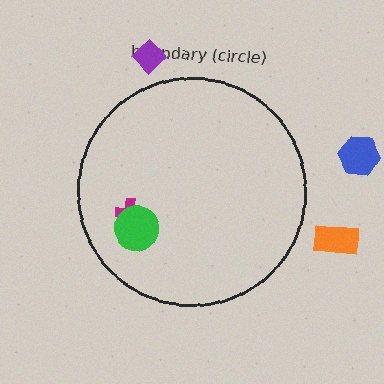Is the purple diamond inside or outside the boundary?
Outside.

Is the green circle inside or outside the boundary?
Inside.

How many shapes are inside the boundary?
2 inside, 3 outside.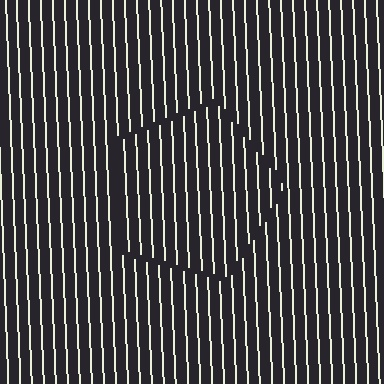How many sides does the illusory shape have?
5 sides — the line-ends trace a pentagon.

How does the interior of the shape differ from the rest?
The interior of the shape contains the same grating, shifted by half a period — the contour is defined by the phase discontinuity where line-ends from the inner and outer gratings abut.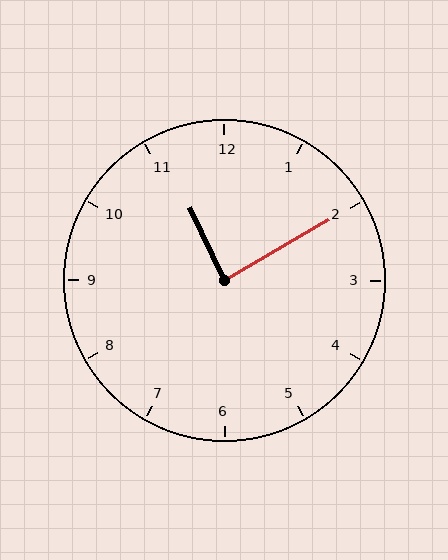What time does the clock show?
11:10.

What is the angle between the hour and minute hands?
Approximately 85 degrees.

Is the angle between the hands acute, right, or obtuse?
It is right.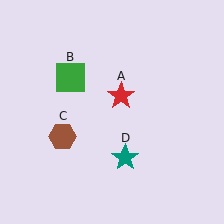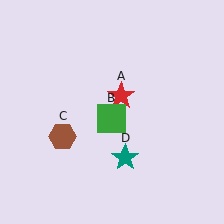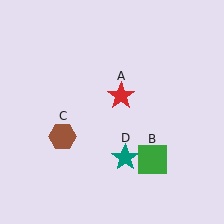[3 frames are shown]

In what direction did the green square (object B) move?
The green square (object B) moved down and to the right.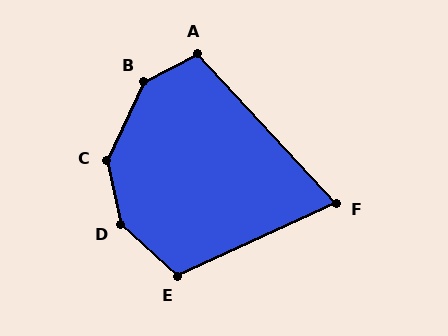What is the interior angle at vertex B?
Approximately 143 degrees (obtuse).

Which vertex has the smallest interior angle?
F, at approximately 72 degrees.